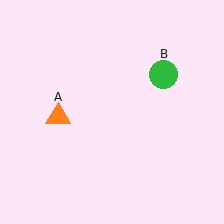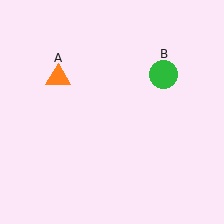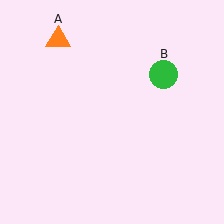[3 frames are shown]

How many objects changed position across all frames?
1 object changed position: orange triangle (object A).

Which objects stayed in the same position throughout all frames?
Green circle (object B) remained stationary.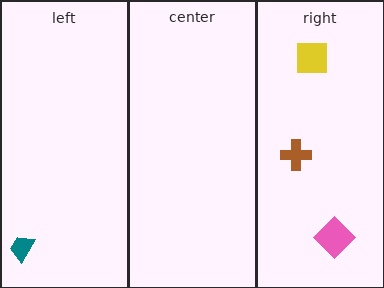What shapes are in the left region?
The teal trapezoid.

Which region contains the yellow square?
The right region.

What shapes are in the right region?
The brown cross, the pink diamond, the yellow square.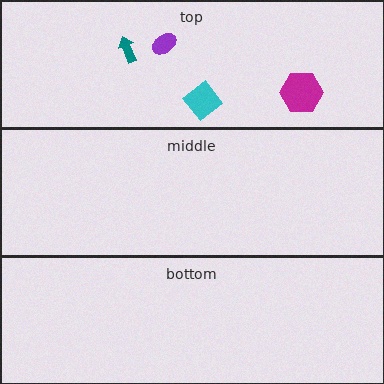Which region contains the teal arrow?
The top region.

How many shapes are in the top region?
4.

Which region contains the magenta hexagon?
The top region.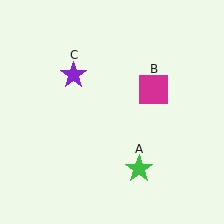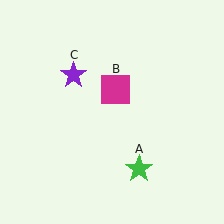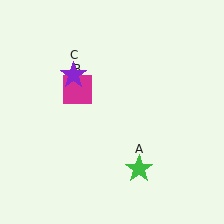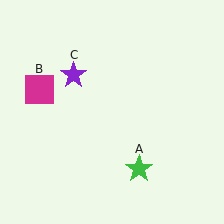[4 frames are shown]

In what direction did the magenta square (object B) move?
The magenta square (object B) moved left.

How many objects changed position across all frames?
1 object changed position: magenta square (object B).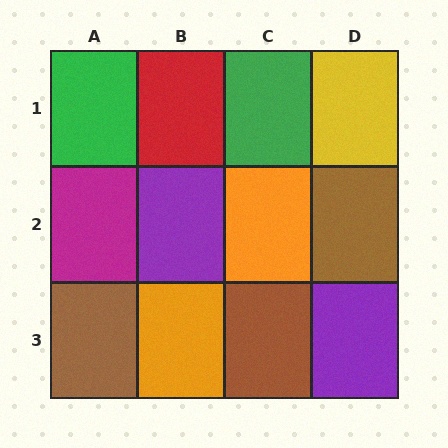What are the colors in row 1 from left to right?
Green, red, green, yellow.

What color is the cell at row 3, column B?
Orange.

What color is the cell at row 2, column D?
Brown.